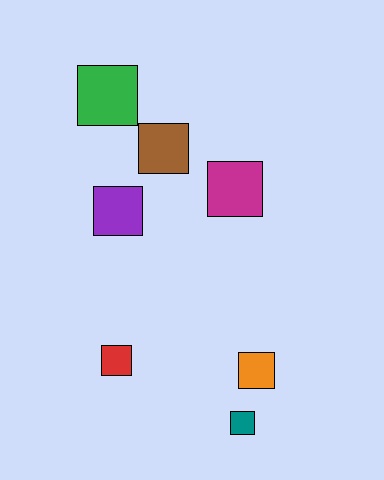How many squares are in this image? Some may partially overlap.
There are 7 squares.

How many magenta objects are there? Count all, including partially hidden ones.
There is 1 magenta object.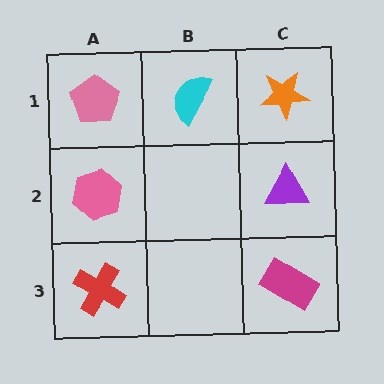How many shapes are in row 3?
2 shapes.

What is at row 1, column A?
A pink pentagon.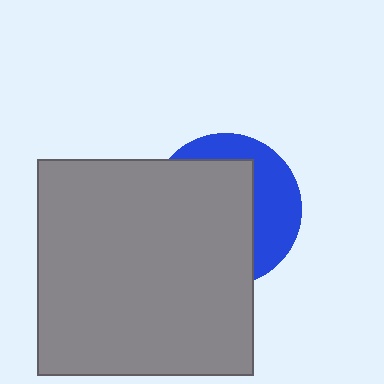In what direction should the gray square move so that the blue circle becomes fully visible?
The gray square should move left. That is the shortest direction to clear the overlap and leave the blue circle fully visible.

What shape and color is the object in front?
The object in front is a gray square.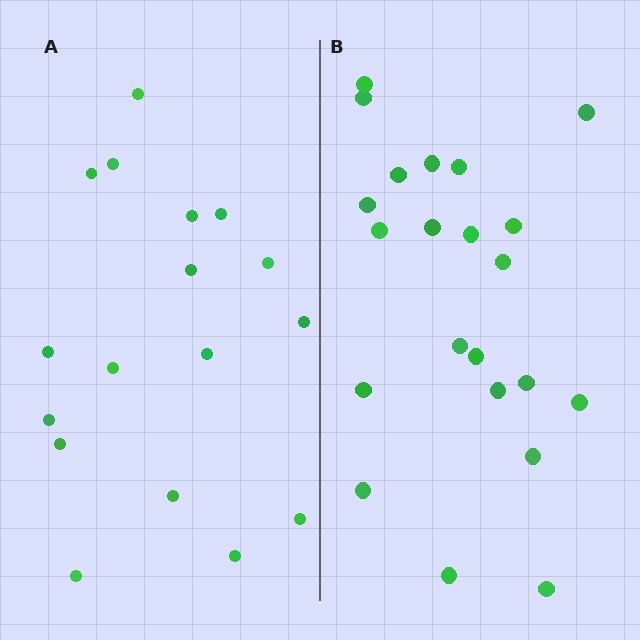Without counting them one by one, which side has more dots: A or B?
Region B (the right region) has more dots.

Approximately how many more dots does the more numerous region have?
Region B has about 5 more dots than region A.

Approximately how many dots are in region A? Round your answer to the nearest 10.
About 20 dots. (The exact count is 17, which rounds to 20.)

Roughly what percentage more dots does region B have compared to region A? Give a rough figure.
About 30% more.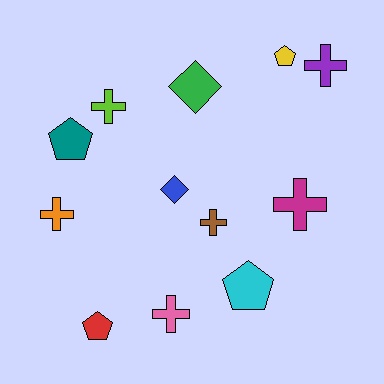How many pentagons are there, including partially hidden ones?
There are 4 pentagons.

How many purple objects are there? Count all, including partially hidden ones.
There is 1 purple object.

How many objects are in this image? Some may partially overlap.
There are 12 objects.